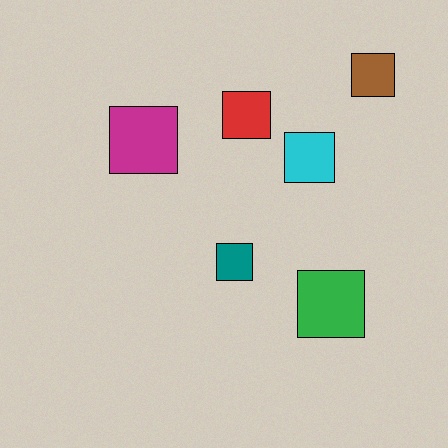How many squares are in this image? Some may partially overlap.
There are 6 squares.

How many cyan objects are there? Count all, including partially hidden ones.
There is 1 cyan object.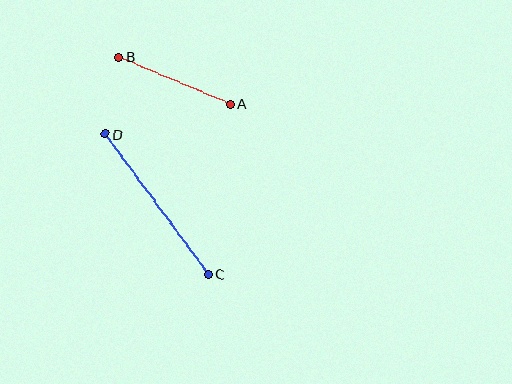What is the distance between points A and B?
The distance is approximately 121 pixels.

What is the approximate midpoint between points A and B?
The midpoint is at approximately (174, 80) pixels.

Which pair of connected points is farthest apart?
Points C and D are farthest apart.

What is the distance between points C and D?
The distance is approximately 174 pixels.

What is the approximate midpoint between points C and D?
The midpoint is at approximately (157, 204) pixels.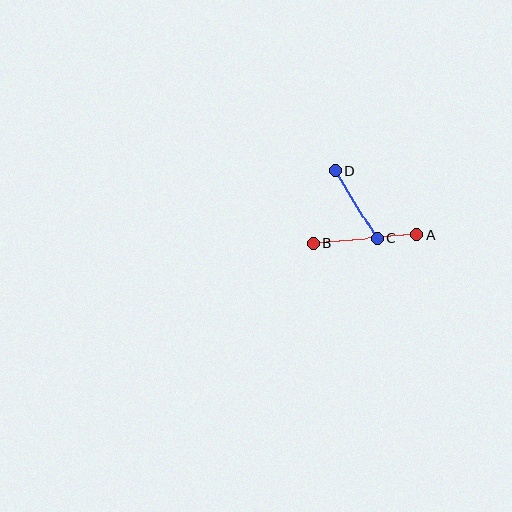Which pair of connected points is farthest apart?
Points A and B are farthest apart.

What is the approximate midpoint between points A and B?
The midpoint is at approximately (365, 239) pixels.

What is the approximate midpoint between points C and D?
The midpoint is at approximately (356, 205) pixels.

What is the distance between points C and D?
The distance is approximately 80 pixels.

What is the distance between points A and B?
The distance is approximately 104 pixels.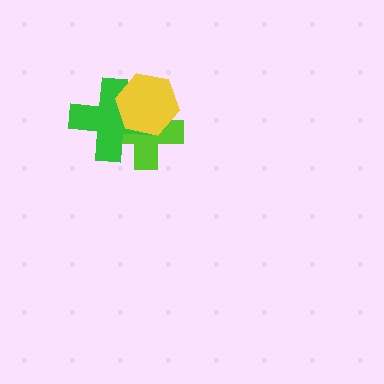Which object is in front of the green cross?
The yellow hexagon is in front of the green cross.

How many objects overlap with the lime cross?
2 objects overlap with the lime cross.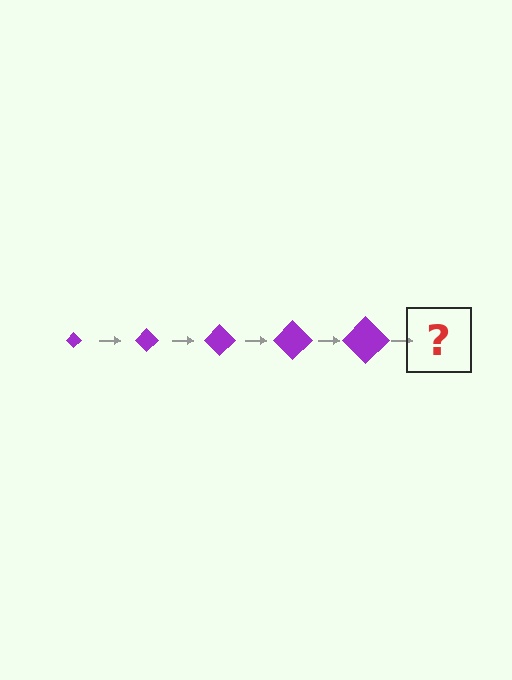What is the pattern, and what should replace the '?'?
The pattern is that the diamond gets progressively larger each step. The '?' should be a purple diamond, larger than the previous one.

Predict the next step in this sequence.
The next step is a purple diamond, larger than the previous one.